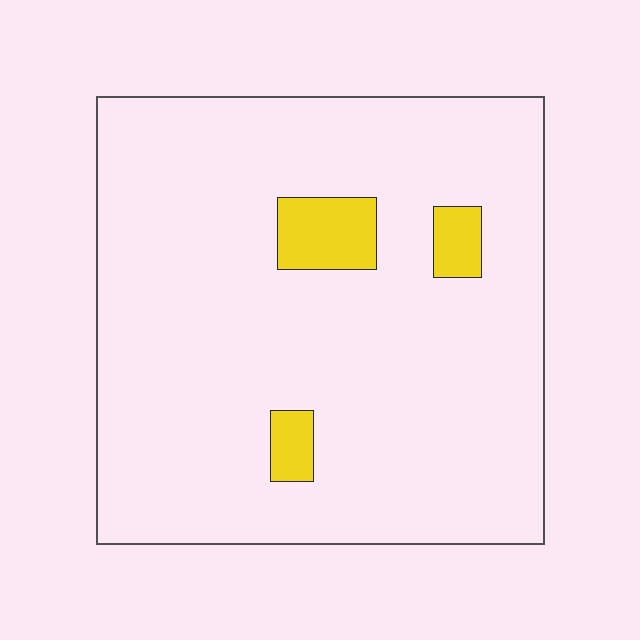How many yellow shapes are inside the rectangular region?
3.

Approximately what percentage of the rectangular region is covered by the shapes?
Approximately 5%.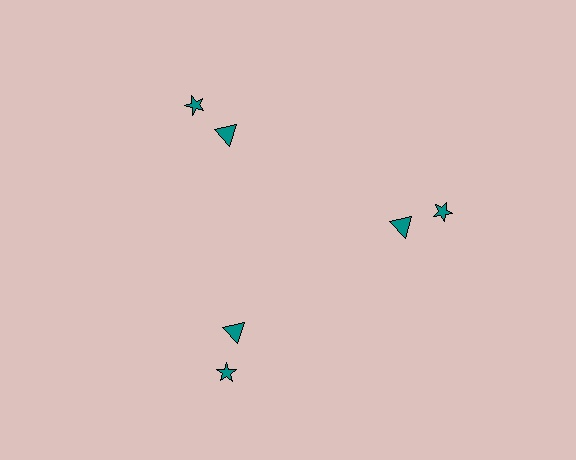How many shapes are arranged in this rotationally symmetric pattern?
There are 6 shapes, arranged in 3 groups of 2.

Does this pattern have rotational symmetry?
Yes, this pattern has 3-fold rotational symmetry. It looks the same after rotating 120 degrees around the center.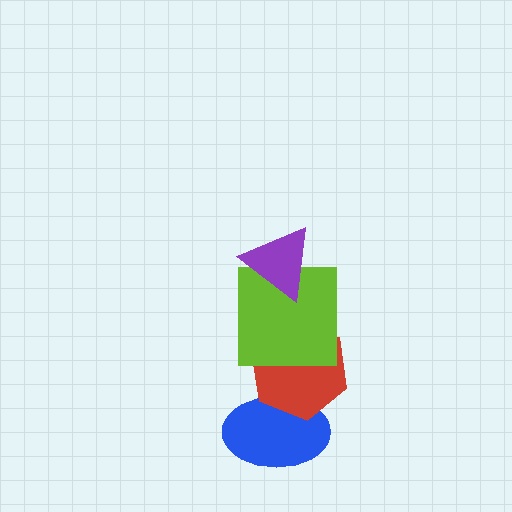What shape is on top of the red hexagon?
The lime square is on top of the red hexagon.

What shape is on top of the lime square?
The purple triangle is on top of the lime square.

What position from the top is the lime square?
The lime square is 2nd from the top.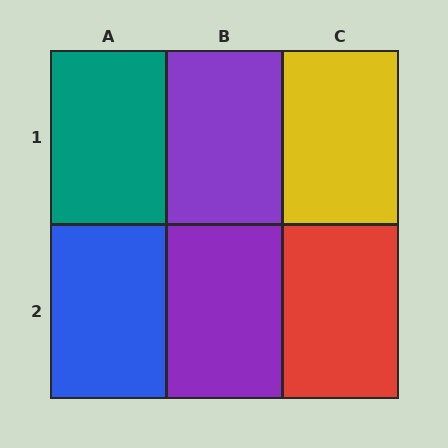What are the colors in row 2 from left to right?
Blue, purple, red.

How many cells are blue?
1 cell is blue.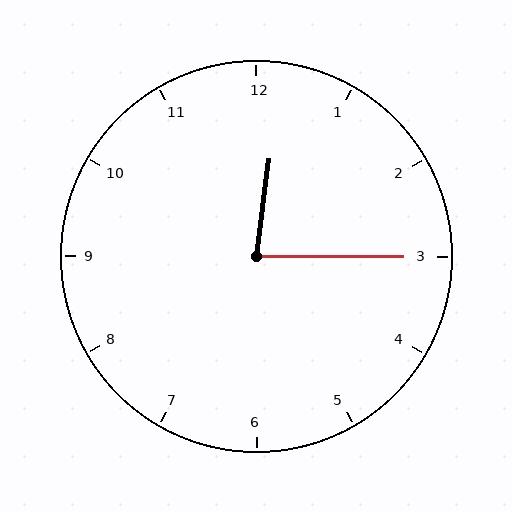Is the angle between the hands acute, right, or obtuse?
It is acute.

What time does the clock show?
12:15.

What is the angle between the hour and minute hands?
Approximately 82 degrees.